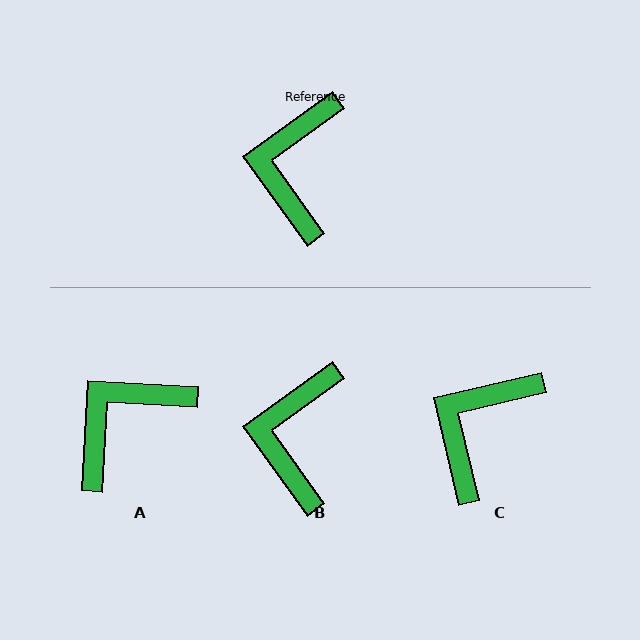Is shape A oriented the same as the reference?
No, it is off by about 39 degrees.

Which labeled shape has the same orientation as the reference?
B.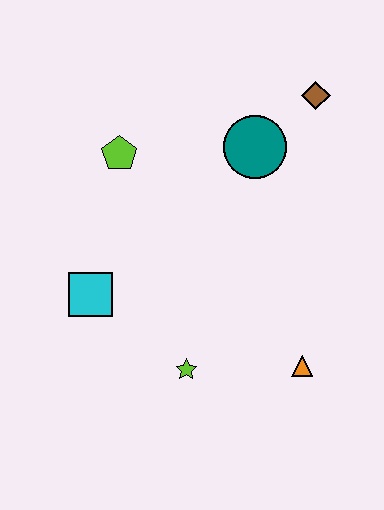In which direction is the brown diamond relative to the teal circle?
The brown diamond is to the right of the teal circle.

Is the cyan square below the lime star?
No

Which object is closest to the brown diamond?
The teal circle is closest to the brown diamond.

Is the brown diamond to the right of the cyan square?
Yes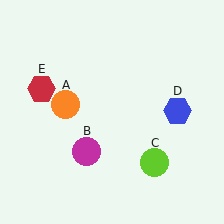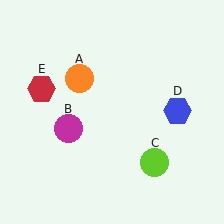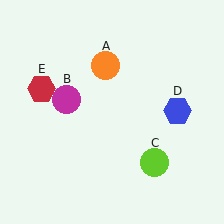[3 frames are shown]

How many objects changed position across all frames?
2 objects changed position: orange circle (object A), magenta circle (object B).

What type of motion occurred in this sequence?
The orange circle (object A), magenta circle (object B) rotated clockwise around the center of the scene.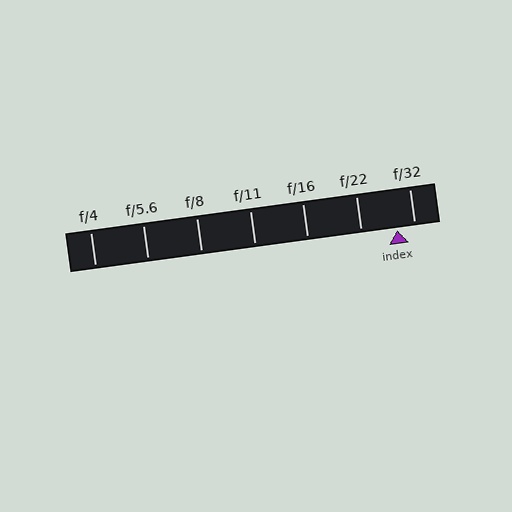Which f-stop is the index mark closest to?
The index mark is closest to f/32.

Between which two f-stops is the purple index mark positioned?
The index mark is between f/22 and f/32.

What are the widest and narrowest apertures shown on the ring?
The widest aperture shown is f/4 and the narrowest is f/32.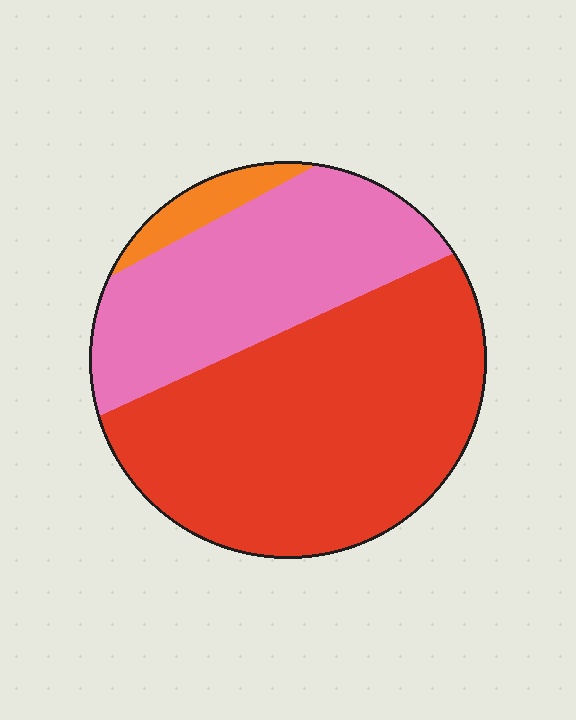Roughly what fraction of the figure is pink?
Pink covers 36% of the figure.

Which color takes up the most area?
Red, at roughly 60%.